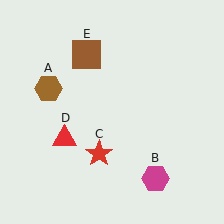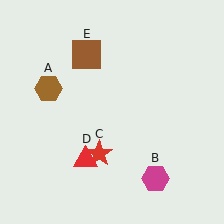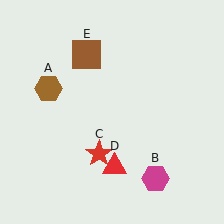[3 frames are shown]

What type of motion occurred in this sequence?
The red triangle (object D) rotated counterclockwise around the center of the scene.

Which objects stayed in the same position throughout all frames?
Brown hexagon (object A) and magenta hexagon (object B) and red star (object C) and brown square (object E) remained stationary.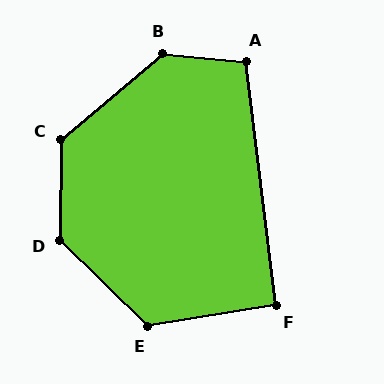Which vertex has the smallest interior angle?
F, at approximately 92 degrees.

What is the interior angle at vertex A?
Approximately 102 degrees (obtuse).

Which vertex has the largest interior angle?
B, at approximately 134 degrees.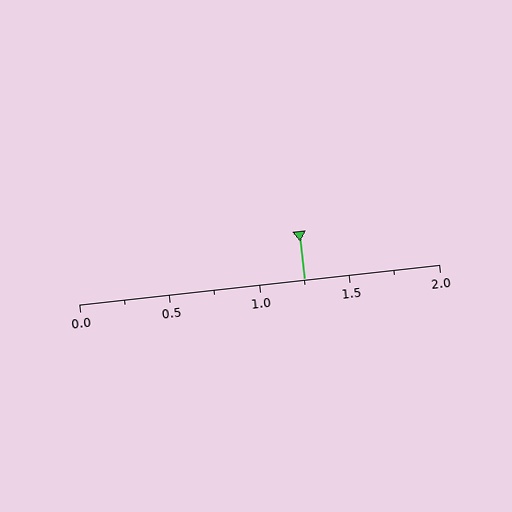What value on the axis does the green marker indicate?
The marker indicates approximately 1.25.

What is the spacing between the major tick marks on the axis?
The major ticks are spaced 0.5 apart.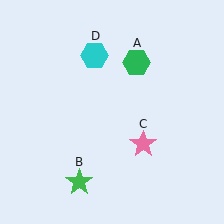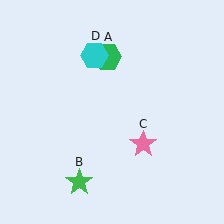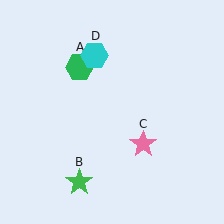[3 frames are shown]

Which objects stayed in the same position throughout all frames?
Green star (object B) and pink star (object C) and cyan hexagon (object D) remained stationary.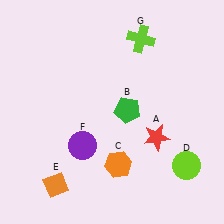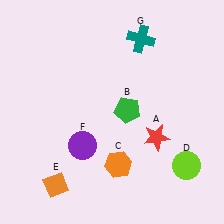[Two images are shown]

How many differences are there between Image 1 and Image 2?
There is 1 difference between the two images.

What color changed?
The cross (G) changed from lime in Image 1 to teal in Image 2.